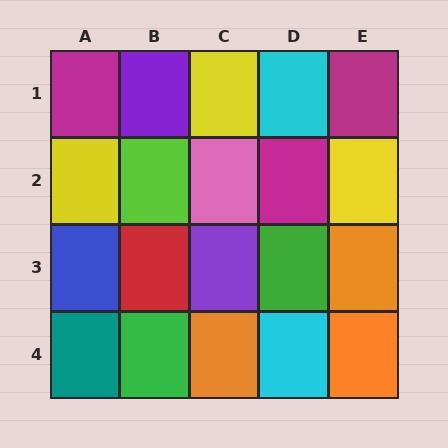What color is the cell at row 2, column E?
Yellow.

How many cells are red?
1 cell is red.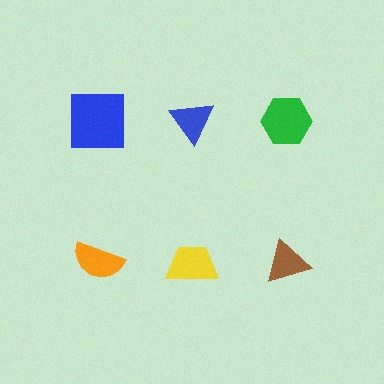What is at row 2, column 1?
An orange semicircle.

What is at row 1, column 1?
A blue square.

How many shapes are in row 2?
3 shapes.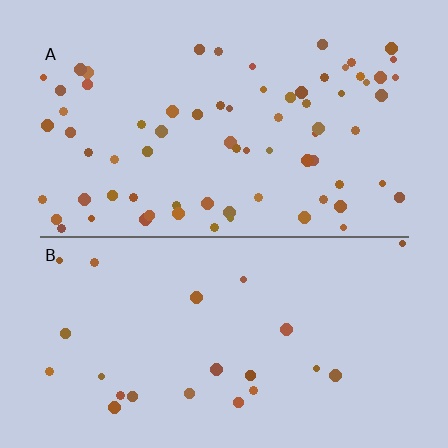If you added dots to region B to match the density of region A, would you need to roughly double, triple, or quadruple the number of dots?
Approximately triple.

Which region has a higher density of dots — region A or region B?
A (the top).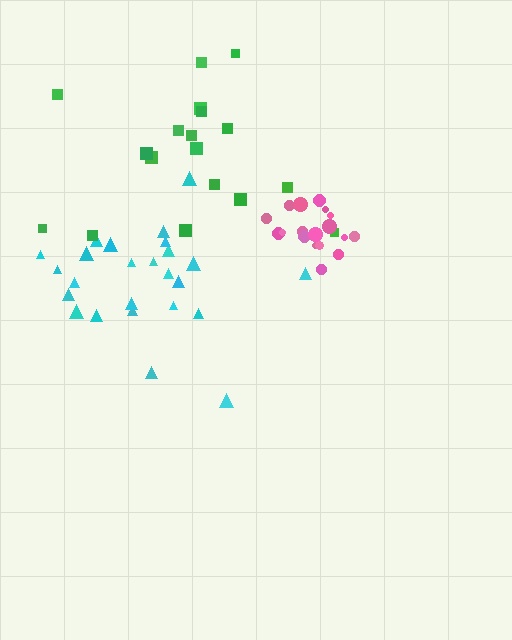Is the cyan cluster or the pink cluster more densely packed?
Pink.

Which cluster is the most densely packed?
Pink.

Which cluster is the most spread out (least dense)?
Green.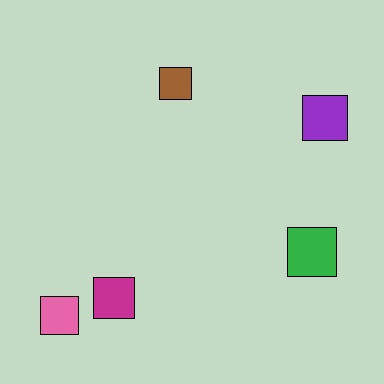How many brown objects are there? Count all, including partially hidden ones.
There is 1 brown object.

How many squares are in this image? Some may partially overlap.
There are 5 squares.